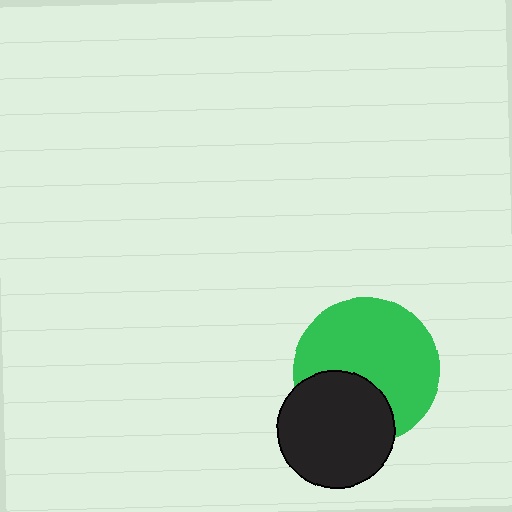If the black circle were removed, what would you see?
You would see the complete green circle.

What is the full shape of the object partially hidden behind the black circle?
The partially hidden object is a green circle.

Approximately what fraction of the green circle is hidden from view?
Roughly 32% of the green circle is hidden behind the black circle.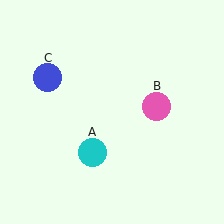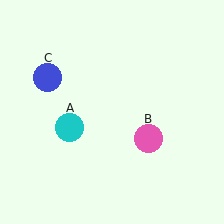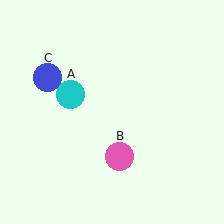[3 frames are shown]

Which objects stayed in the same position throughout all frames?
Blue circle (object C) remained stationary.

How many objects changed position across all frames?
2 objects changed position: cyan circle (object A), pink circle (object B).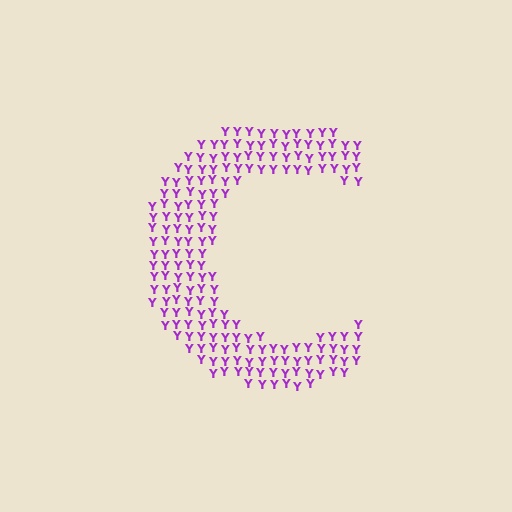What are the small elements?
The small elements are letter Y's.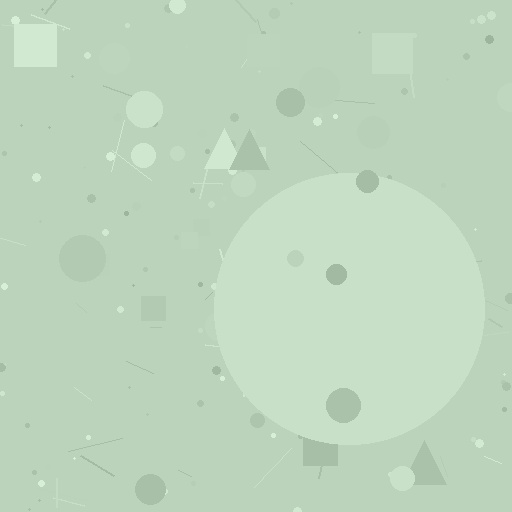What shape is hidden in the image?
A circle is hidden in the image.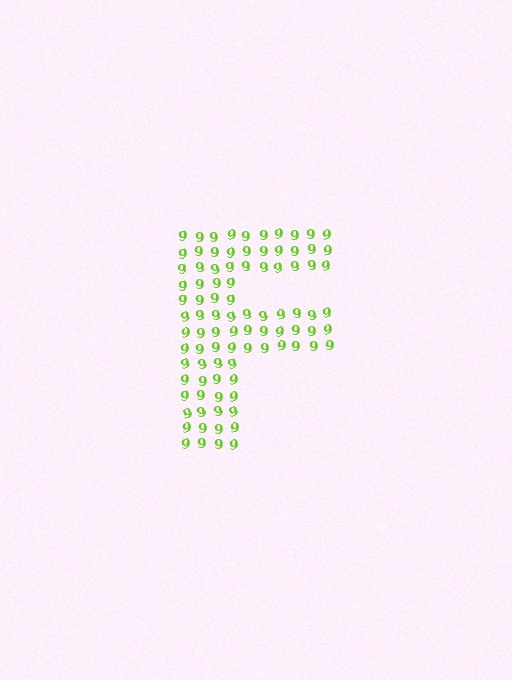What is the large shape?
The large shape is the letter F.